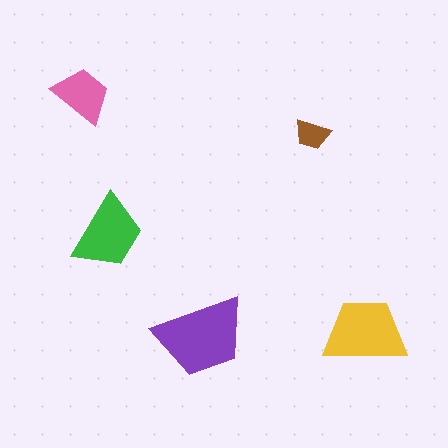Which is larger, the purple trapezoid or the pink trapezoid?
The purple one.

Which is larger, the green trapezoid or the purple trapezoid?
The purple one.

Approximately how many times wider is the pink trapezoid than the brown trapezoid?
About 1.5 times wider.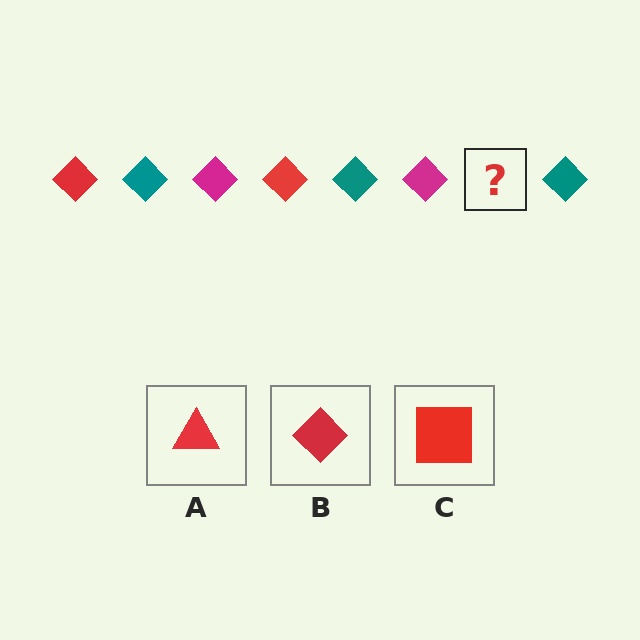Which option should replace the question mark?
Option B.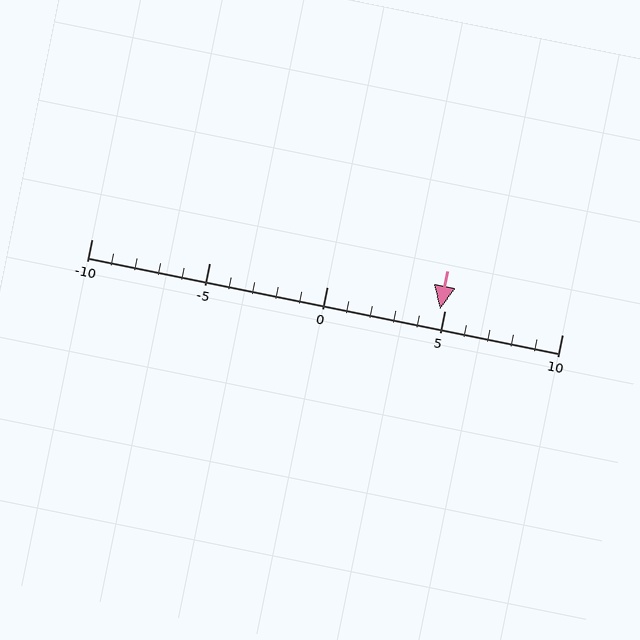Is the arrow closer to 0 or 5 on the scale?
The arrow is closer to 5.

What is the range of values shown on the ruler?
The ruler shows values from -10 to 10.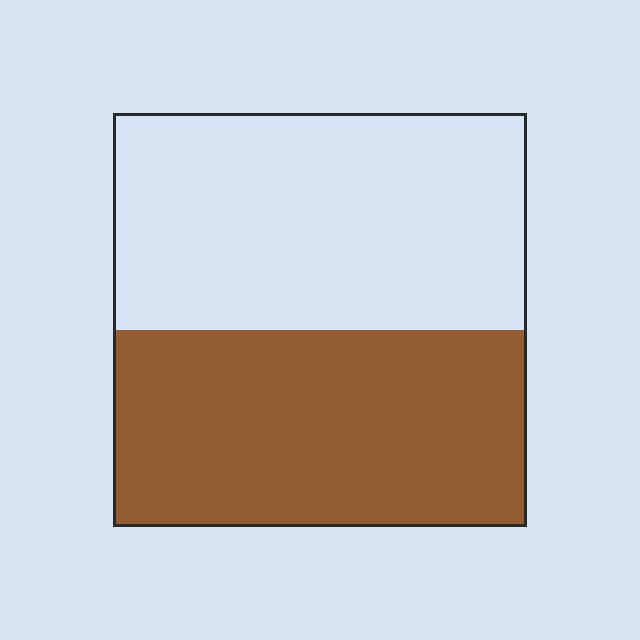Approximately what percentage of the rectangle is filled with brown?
Approximately 50%.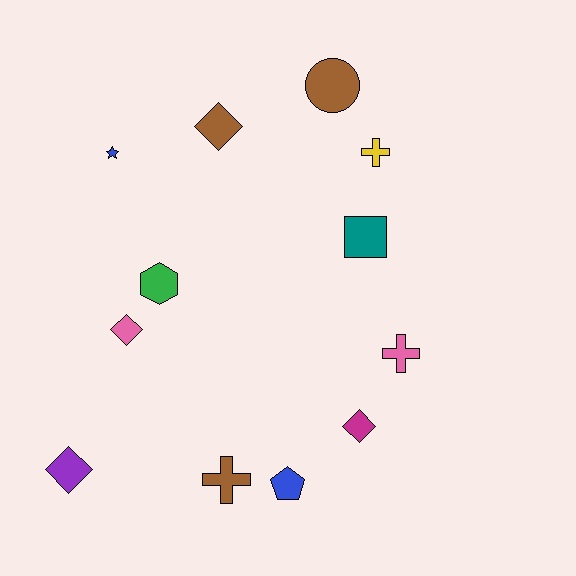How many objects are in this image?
There are 12 objects.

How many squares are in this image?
There is 1 square.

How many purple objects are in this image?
There is 1 purple object.